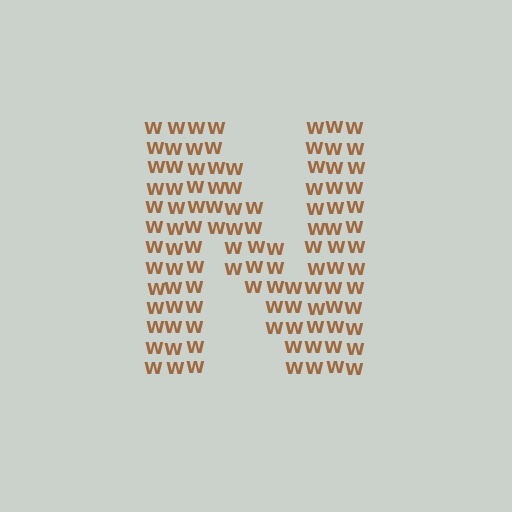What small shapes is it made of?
It is made of small letter W's.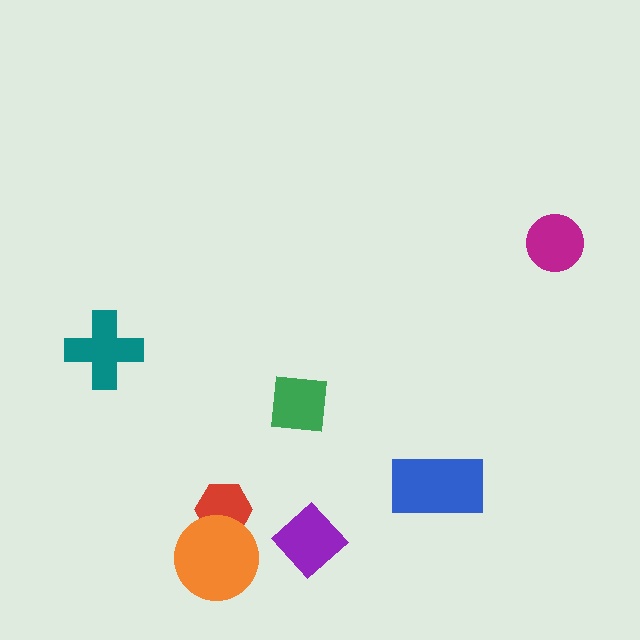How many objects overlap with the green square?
0 objects overlap with the green square.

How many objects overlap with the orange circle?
1 object overlaps with the orange circle.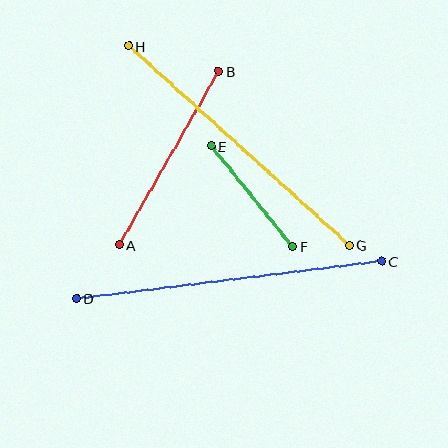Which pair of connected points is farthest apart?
Points C and D are farthest apart.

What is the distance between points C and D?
The distance is approximately 307 pixels.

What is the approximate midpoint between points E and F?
The midpoint is at approximately (252, 196) pixels.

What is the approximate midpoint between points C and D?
The midpoint is at approximately (229, 280) pixels.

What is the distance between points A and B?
The distance is approximately 200 pixels.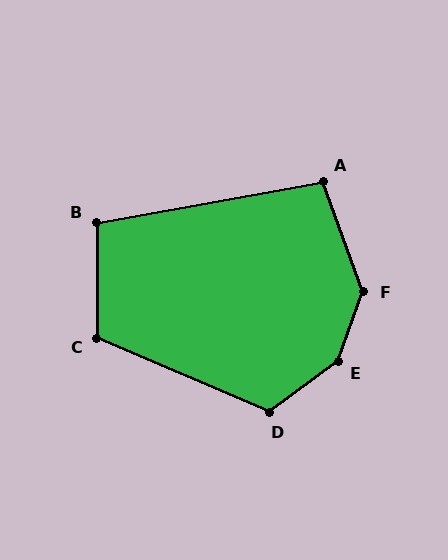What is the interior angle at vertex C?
Approximately 113 degrees (obtuse).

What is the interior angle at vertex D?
Approximately 120 degrees (obtuse).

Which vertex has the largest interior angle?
E, at approximately 147 degrees.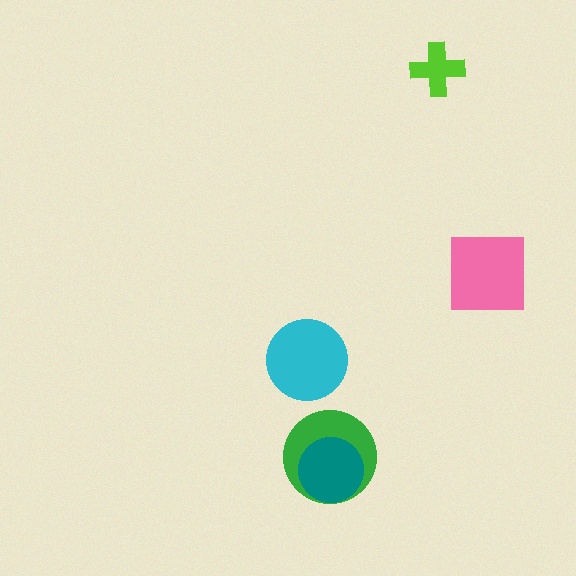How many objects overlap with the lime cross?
0 objects overlap with the lime cross.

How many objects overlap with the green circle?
1 object overlaps with the green circle.